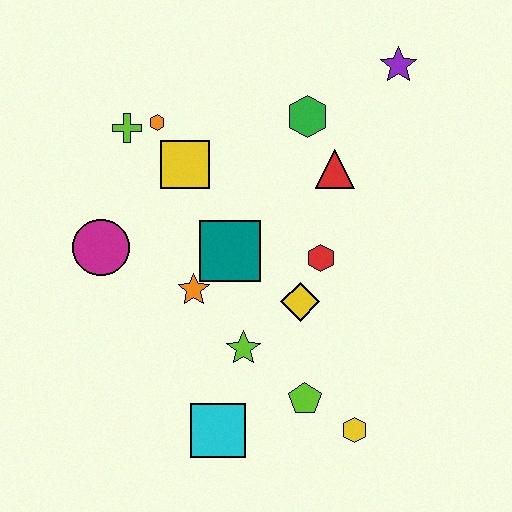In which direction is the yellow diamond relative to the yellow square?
The yellow diamond is below the yellow square.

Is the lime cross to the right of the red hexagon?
No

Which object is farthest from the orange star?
The purple star is farthest from the orange star.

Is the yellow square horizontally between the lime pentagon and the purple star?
No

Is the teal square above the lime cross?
No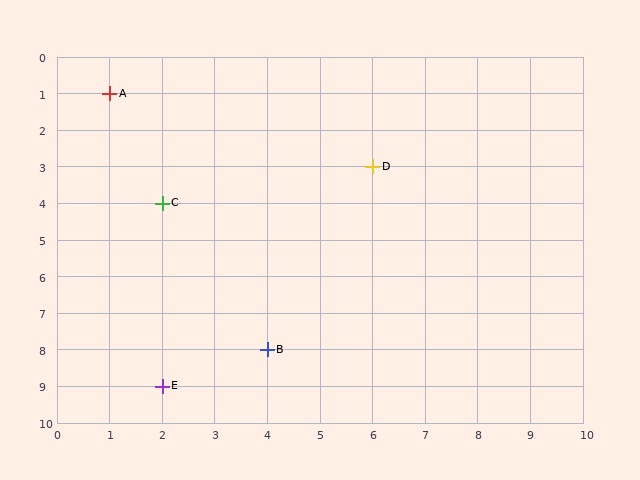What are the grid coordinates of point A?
Point A is at grid coordinates (1, 1).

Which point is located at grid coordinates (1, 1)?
Point A is at (1, 1).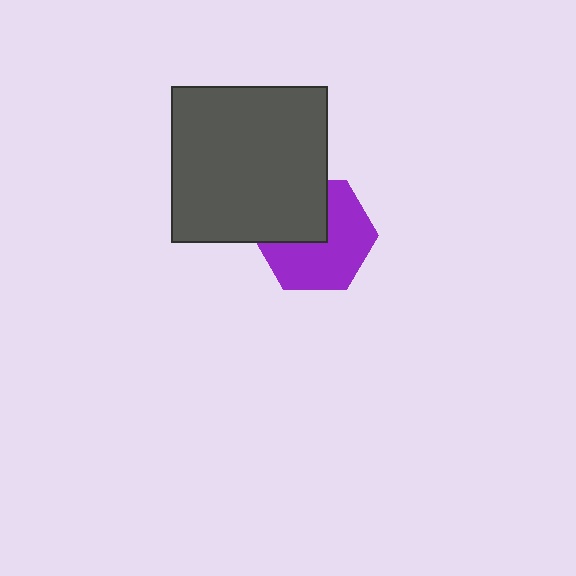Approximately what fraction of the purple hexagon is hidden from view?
Roughly 38% of the purple hexagon is hidden behind the dark gray square.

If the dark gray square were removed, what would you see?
You would see the complete purple hexagon.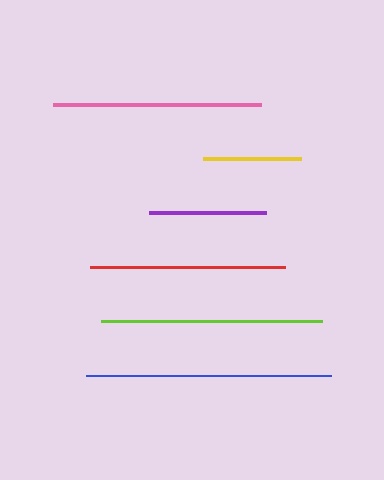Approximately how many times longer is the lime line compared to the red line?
The lime line is approximately 1.1 times the length of the red line.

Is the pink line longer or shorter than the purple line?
The pink line is longer than the purple line.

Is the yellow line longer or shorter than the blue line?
The blue line is longer than the yellow line.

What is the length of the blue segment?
The blue segment is approximately 245 pixels long.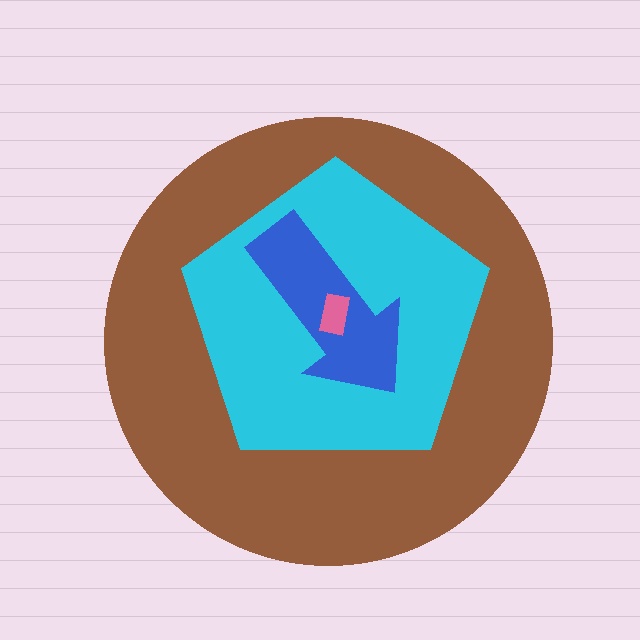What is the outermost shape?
The brown circle.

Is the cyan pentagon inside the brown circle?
Yes.